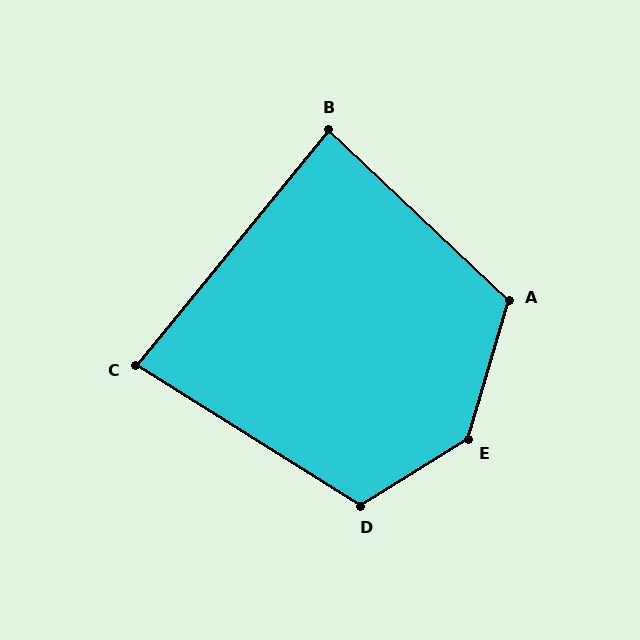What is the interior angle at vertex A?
Approximately 117 degrees (obtuse).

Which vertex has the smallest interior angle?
C, at approximately 83 degrees.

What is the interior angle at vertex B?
Approximately 86 degrees (approximately right).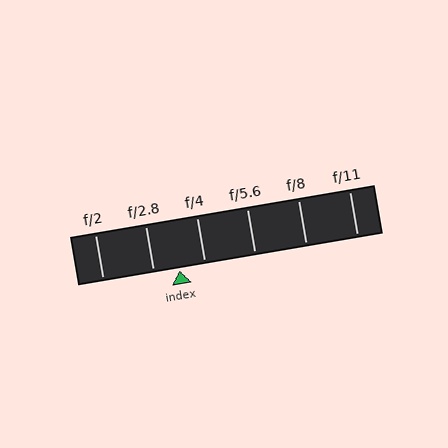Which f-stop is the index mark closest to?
The index mark is closest to f/2.8.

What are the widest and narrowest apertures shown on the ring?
The widest aperture shown is f/2 and the narrowest is f/11.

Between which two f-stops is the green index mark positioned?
The index mark is between f/2.8 and f/4.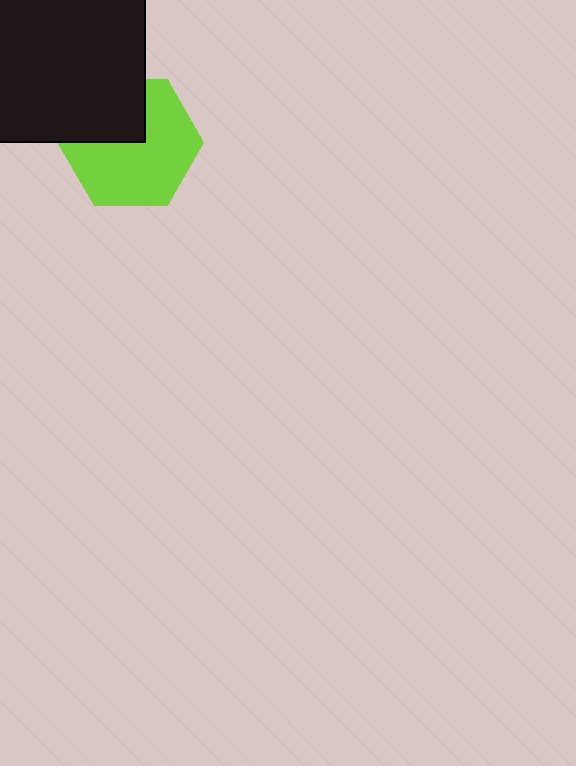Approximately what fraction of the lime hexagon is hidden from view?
Roughly 32% of the lime hexagon is hidden behind the black rectangle.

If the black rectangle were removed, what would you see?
You would see the complete lime hexagon.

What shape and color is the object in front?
The object in front is a black rectangle.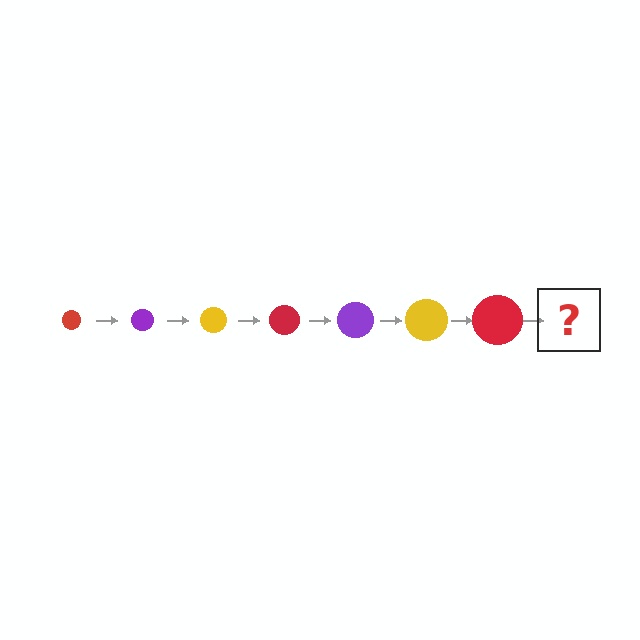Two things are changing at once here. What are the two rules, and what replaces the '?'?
The two rules are that the circle grows larger each step and the color cycles through red, purple, and yellow. The '?' should be a purple circle, larger than the previous one.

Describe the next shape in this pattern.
It should be a purple circle, larger than the previous one.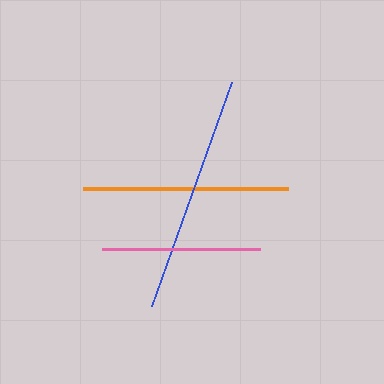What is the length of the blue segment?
The blue segment is approximately 237 pixels long.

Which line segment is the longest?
The blue line is the longest at approximately 237 pixels.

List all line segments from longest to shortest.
From longest to shortest: blue, orange, pink.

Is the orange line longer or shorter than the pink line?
The orange line is longer than the pink line.